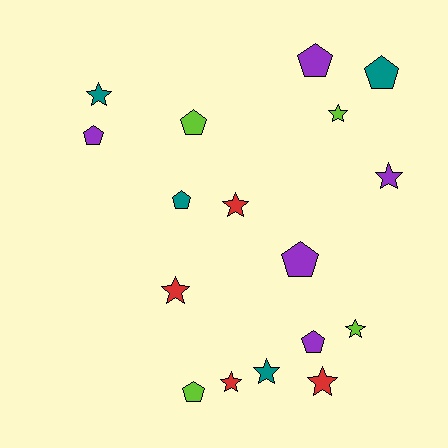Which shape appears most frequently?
Star, with 9 objects.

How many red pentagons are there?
There are no red pentagons.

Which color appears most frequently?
Purple, with 5 objects.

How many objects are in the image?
There are 17 objects.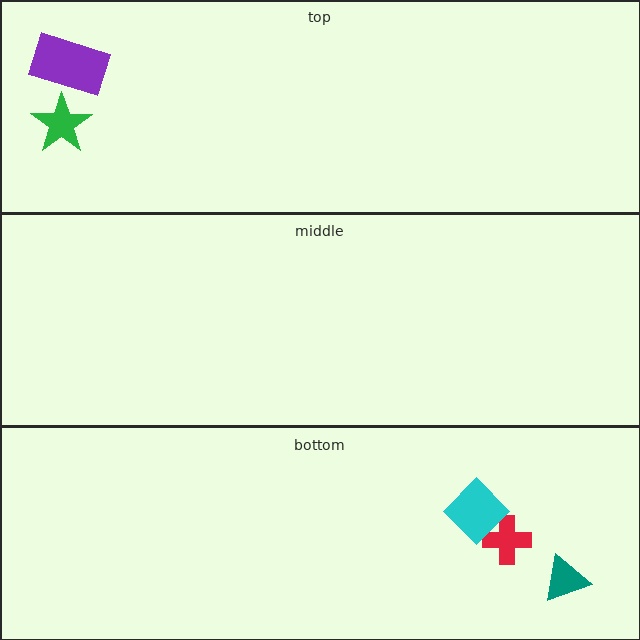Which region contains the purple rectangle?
The top region.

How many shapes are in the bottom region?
3.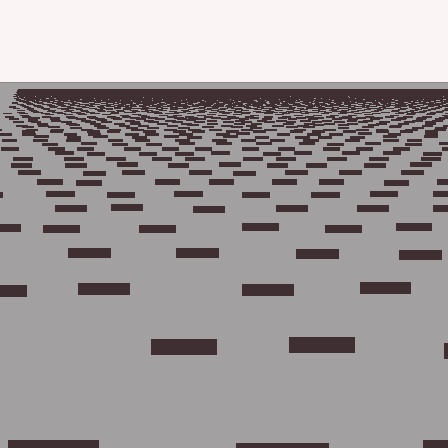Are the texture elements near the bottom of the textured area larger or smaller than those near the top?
Larger. Near the bottom, elements are closer to the viewer and appear at a bigger on-screen size.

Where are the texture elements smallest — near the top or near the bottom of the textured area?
Near the top.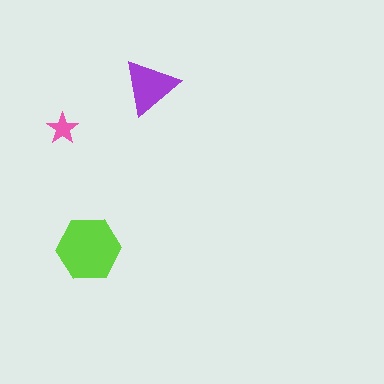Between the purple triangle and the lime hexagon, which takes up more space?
The lime hexagon.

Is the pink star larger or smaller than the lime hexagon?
Smaller.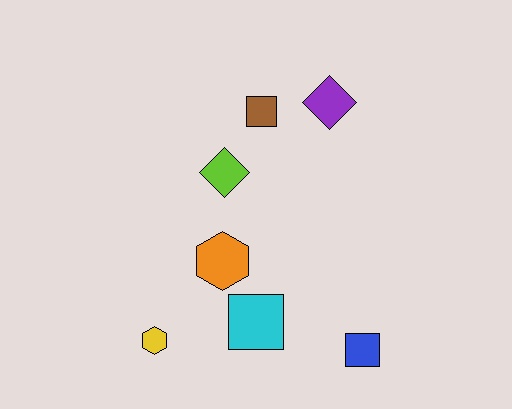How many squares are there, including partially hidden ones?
There are 3 squares.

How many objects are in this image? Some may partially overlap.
There are 7 objects.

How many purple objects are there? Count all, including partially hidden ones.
There is 1 purple object.